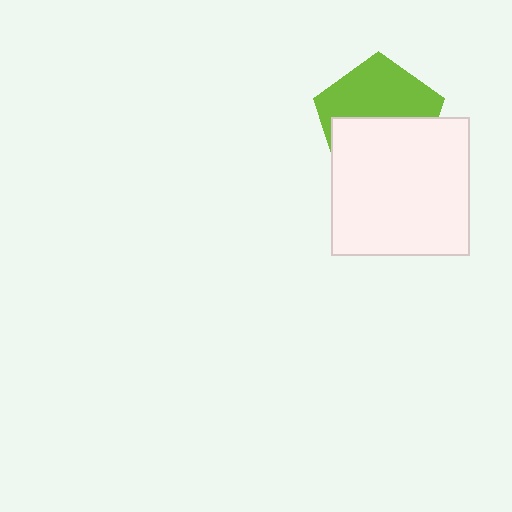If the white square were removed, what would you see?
You would see the complete lime pentagon.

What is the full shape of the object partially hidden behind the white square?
The partially hidden object is a lime pentagon.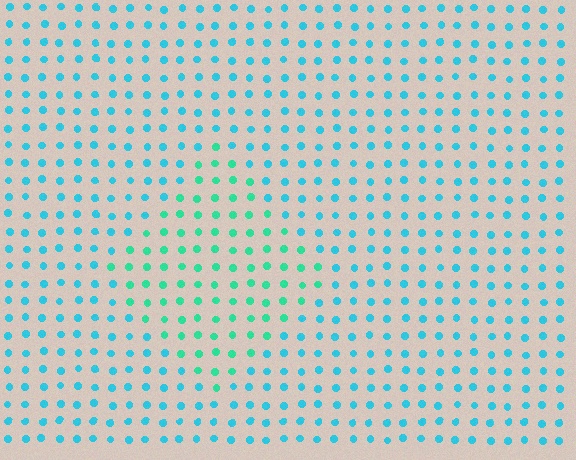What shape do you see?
I see a diamond.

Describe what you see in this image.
The image is filled with small cyan elements in a uniform arrangement. A diamond-shaped region is visible where the elements are tinted to a slightly different hue, forming a subtle color boundary.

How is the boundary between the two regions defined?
The boundary is defined purely by a slight shift in hue (about 32 degrees). Spacing, size, and orientation are identical on both sides.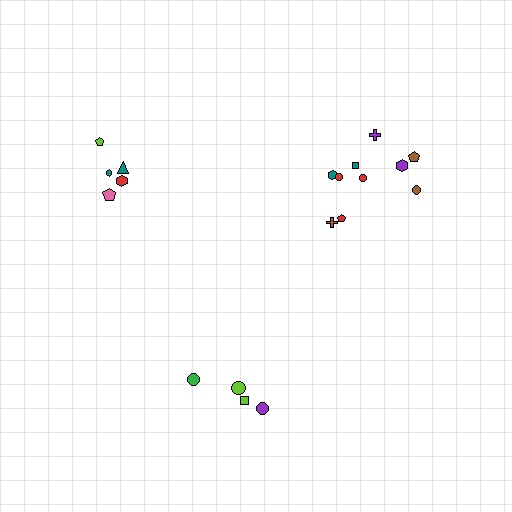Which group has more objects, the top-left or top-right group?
The top-right group.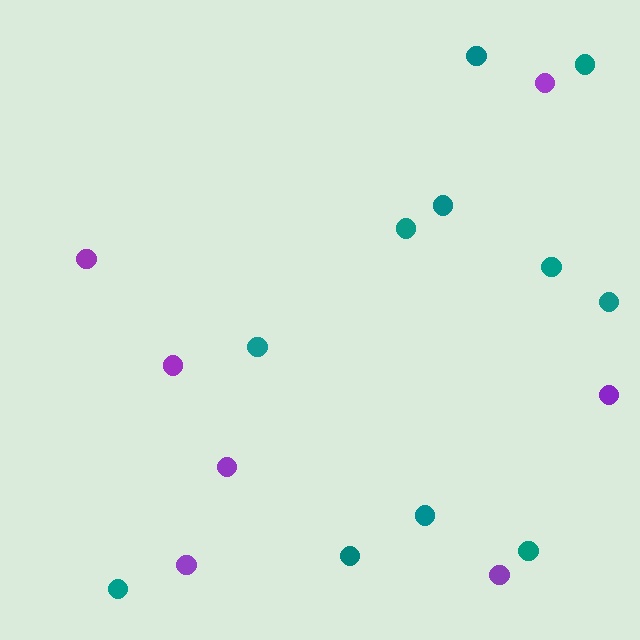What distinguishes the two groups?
There are 2 groups: one group of teal circles (11) and one group of purple circles (7).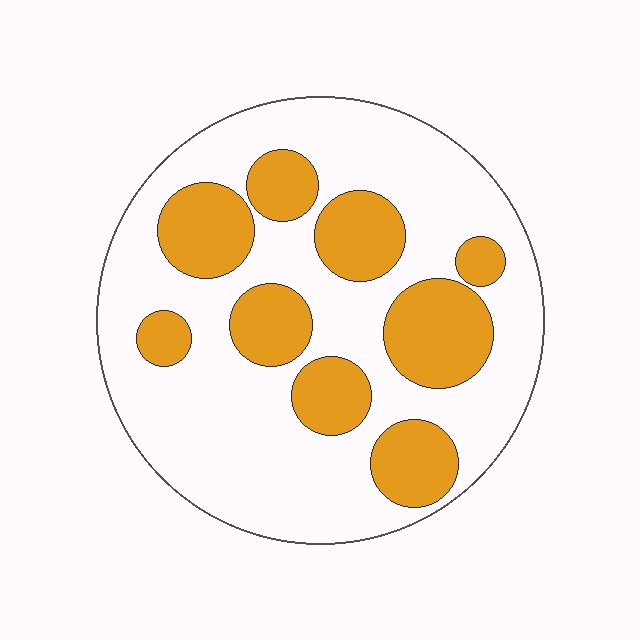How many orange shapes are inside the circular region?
9.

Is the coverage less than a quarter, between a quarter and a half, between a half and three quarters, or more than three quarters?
Between a quarter and a half.